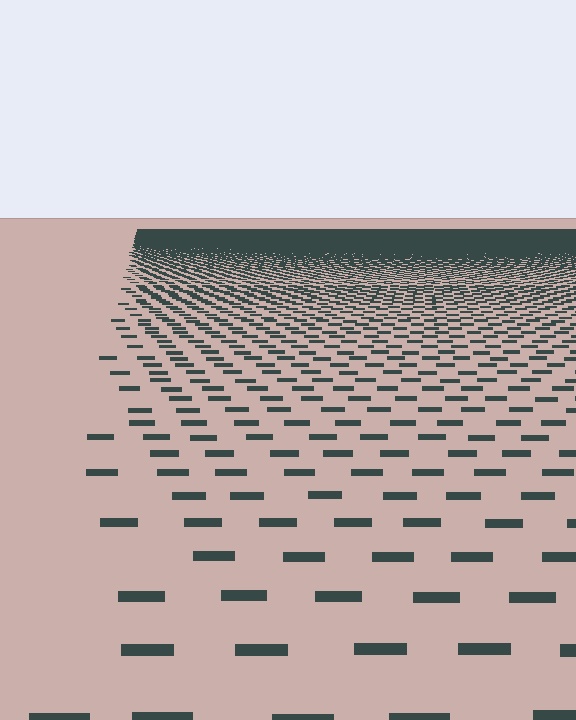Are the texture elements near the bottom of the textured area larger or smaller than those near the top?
Larger. Near the bottom, elements are closer to the viewer and appear at a bigger on-screen size.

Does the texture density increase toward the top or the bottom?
Density increases toward the top.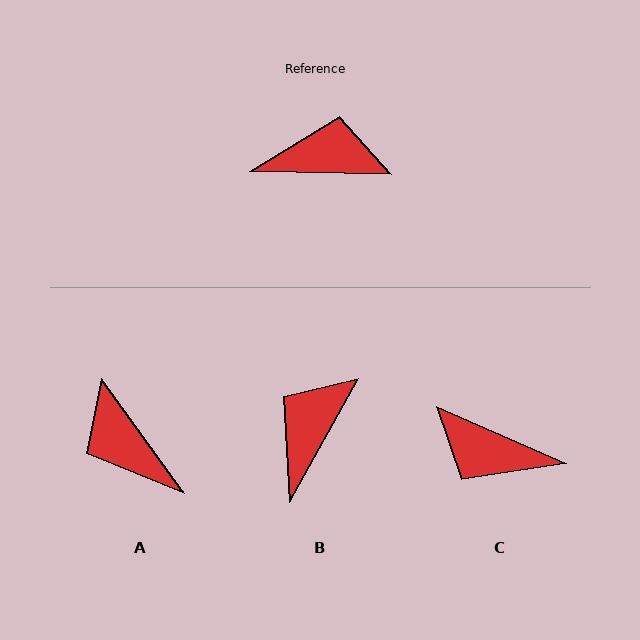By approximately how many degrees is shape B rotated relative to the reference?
Approximately 62 degrees counter-clockwise.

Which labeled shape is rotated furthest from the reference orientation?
C, about 157 degrees away.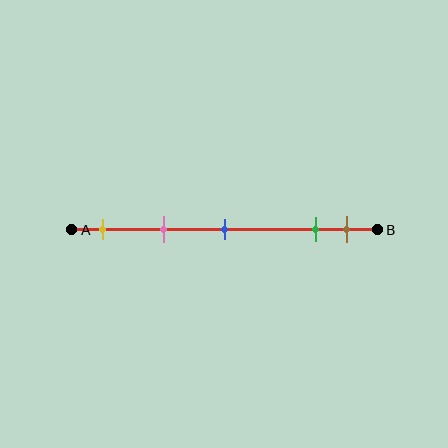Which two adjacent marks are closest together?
The green and brown marks are the closest adjacent pair.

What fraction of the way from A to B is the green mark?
The green mark is approximately 80% (0.8) of the way from A to B.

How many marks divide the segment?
There are 5 marks dividing the segment.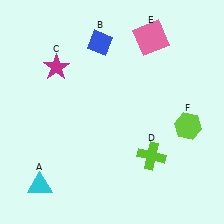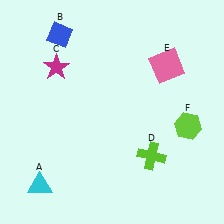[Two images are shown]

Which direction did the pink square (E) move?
The pink square (E) moved down.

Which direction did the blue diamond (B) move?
The blue diamond (B) moved left.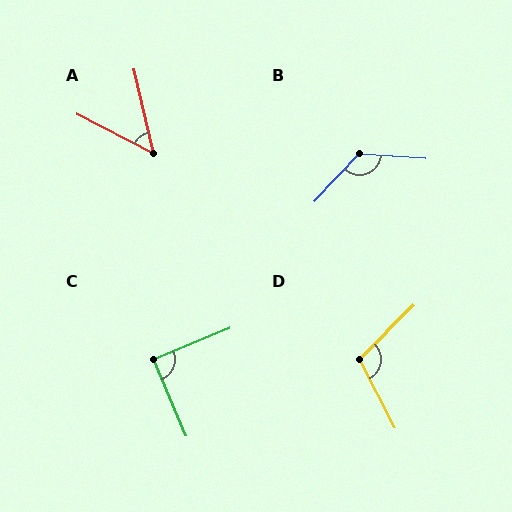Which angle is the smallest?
A, at approximately 50 degrees.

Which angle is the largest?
B, at approximately 130 degrees.